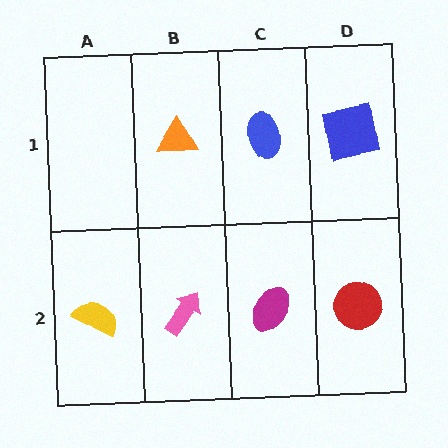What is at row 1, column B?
An orange triangle.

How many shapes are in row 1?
3 shapes.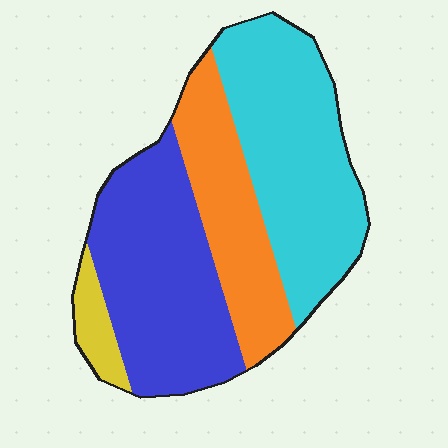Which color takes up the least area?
Yellow, at roughly 5%.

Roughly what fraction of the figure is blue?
Blue covers roughly 35% of the figure.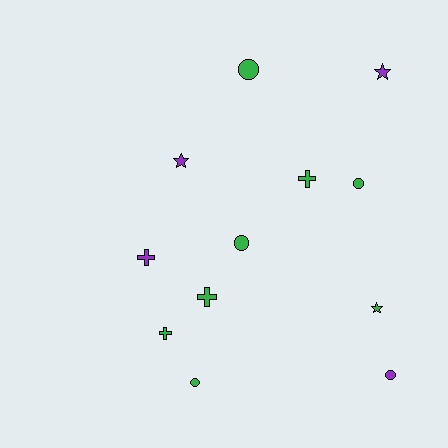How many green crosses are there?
There are 3 green crosses.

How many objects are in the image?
There are 12 objects.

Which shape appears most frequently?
Circle, with 5 objects.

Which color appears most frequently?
Green, with 8 objects.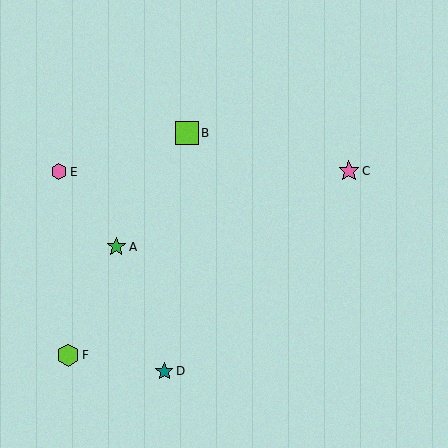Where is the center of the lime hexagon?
The center of the lime hexagon is at (68, 355).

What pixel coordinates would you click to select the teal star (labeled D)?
Click at (164, 371) to select the teal star D.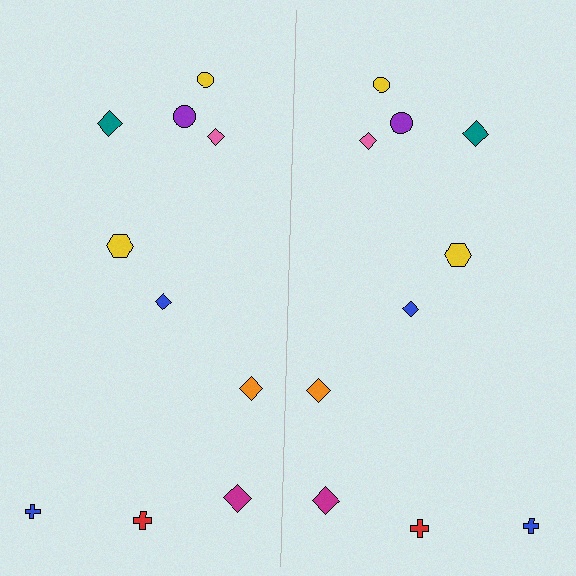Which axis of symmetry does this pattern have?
The pattern has a vertical axis of symmetry running through the center of the image.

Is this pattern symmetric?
Yes, this pattern has bilateral (reflection) symmetry.